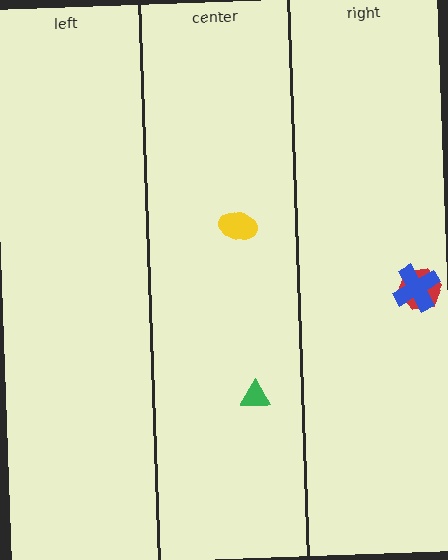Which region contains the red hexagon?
The right region.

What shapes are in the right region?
The red hexagon, the blue cross.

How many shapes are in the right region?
2.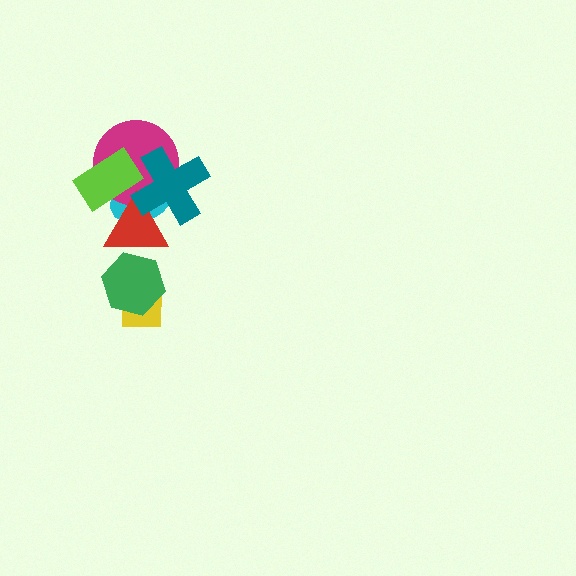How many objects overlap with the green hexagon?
2 objects overlap with the green hexagon.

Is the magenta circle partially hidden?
Yes, it is partially covered by another shape.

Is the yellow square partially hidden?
Yes, it is partially covered by another shape.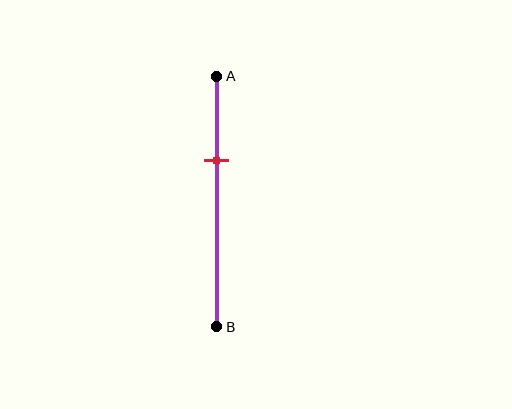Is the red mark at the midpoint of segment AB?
No, the mark is at about 35% from A, not at the 50% midpoint.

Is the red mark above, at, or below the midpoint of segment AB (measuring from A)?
The red mark is above the midpoint of segment AB.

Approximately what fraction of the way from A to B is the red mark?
The red mark is approximately 35% of the way from A to B.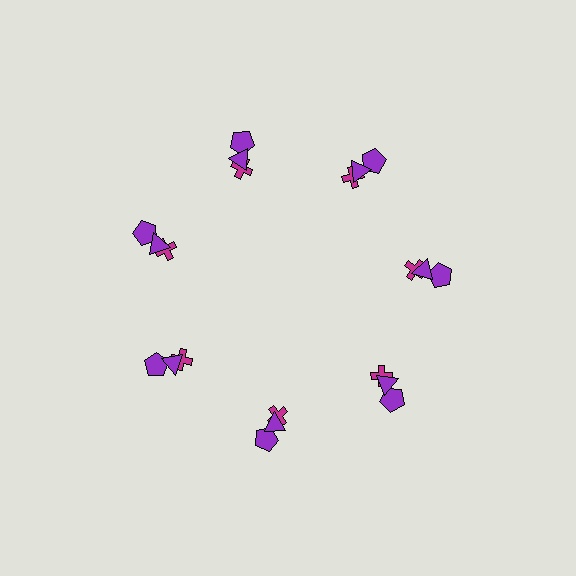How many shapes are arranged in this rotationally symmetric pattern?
There are 21 shapes, arranged in 7 groups of 3.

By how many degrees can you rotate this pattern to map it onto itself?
The pattern maps onto itself every 51 degrees of rotation.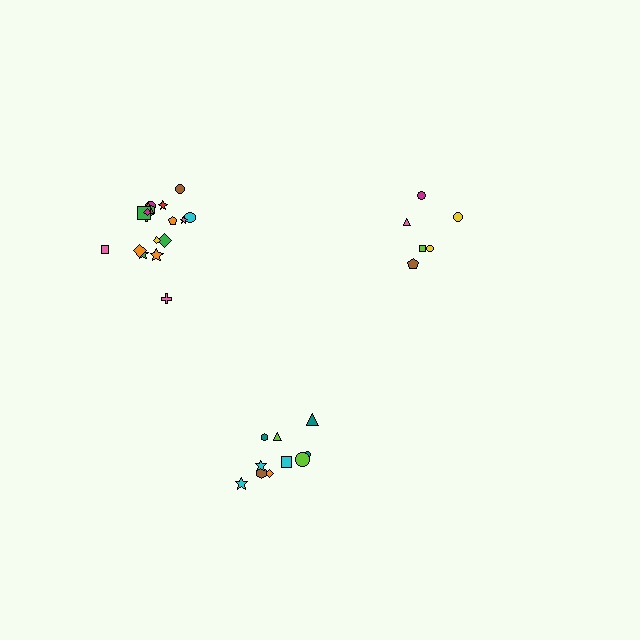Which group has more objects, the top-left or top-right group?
The top-left group.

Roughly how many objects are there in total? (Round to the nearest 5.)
Roughly 35 objects in total.